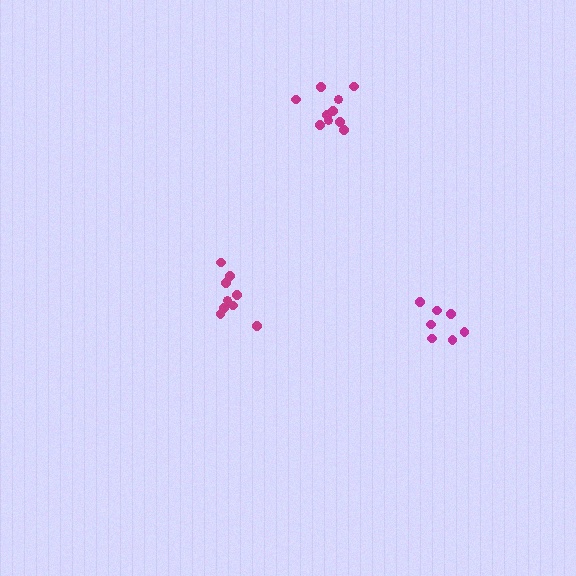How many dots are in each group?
Group 1: 9 dots, Group 2: 10 dots, Group 3: 7 dots (26 total).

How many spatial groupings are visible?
There are 3 spatial groupings.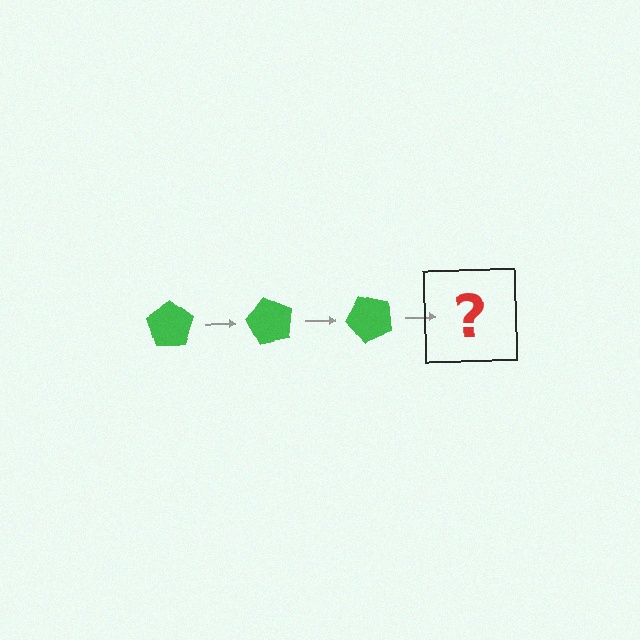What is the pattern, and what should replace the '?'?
The pattern is that the pentagon rotates 60 degrees each step. The '?' should be a green pentagon rotated 180 degrees.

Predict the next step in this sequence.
The next step is a green pentagon rotated 180 degrees.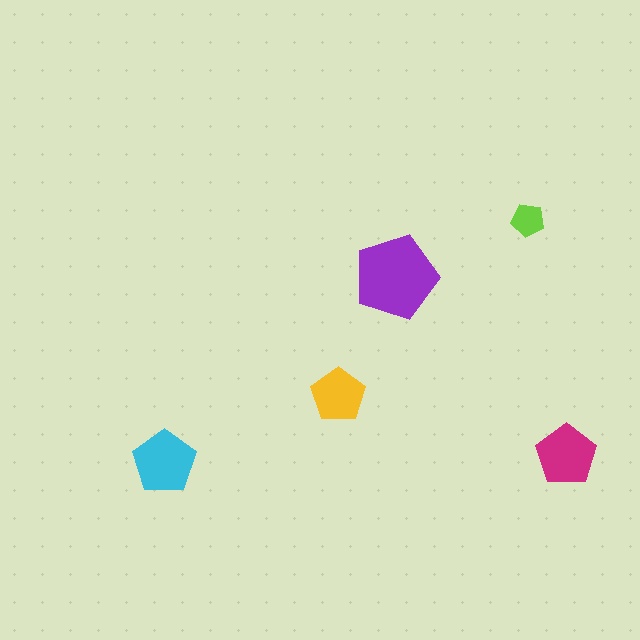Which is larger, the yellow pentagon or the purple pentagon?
The purple one.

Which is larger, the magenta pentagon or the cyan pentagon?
The cyan one.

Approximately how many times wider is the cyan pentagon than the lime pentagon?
About 2 times wider.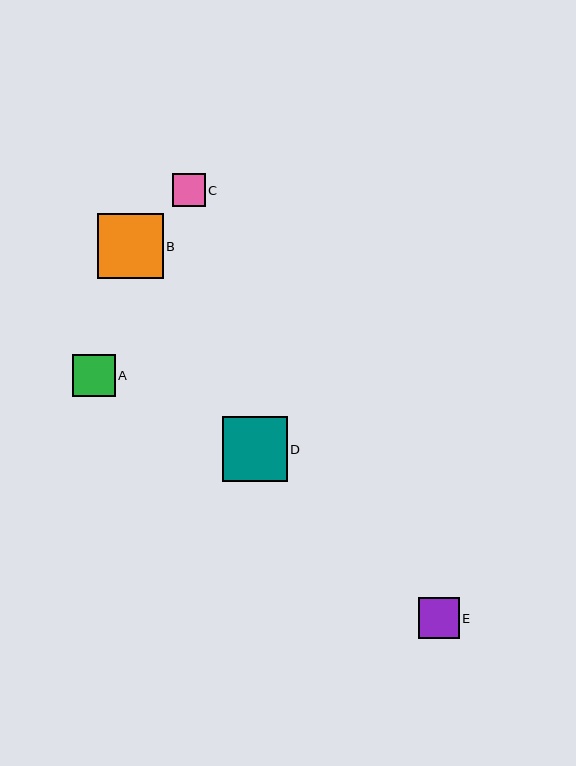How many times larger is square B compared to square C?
Square B is approximately 2.0 times the size of square C.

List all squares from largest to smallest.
From largest to smallest: B, D, A, E, C.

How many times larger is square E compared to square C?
Square E is approximately 1.2 times the size of square C.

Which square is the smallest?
Square C is the smallest with a size of approximately 33 pixels.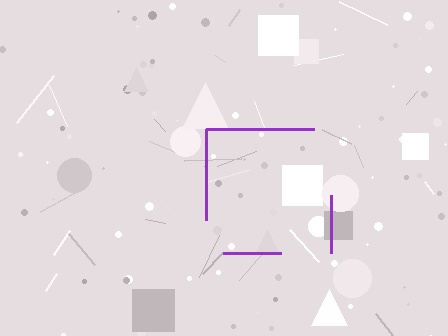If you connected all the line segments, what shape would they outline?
They would outline a square.